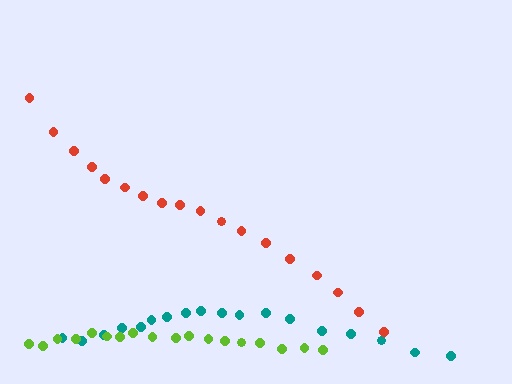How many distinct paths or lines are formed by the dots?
There are 3 distinct paths.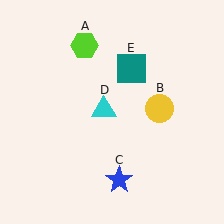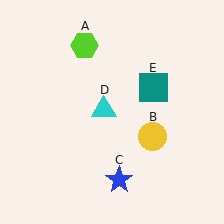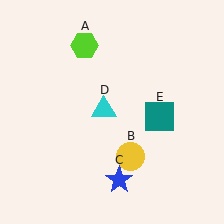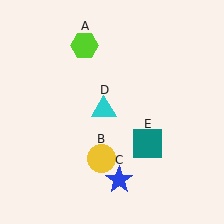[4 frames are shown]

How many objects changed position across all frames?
2 objects changed position: yellow circle (object B), teal square (object E).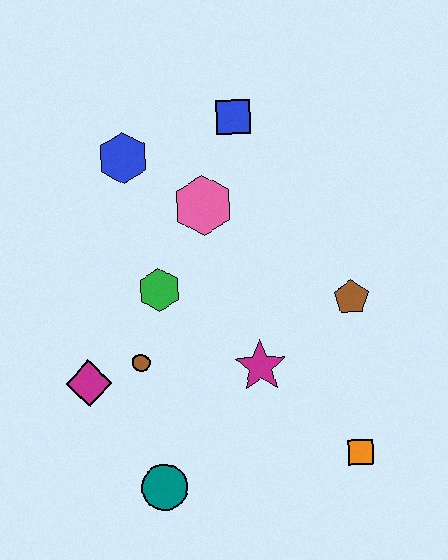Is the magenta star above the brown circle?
No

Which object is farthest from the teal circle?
The blue square is farthest from the teal circle.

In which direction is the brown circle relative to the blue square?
The brown circle is below the blue square.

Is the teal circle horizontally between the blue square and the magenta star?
No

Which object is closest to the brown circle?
The magenta diamond is closest to the brown circle.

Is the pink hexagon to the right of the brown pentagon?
No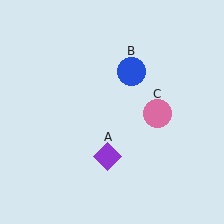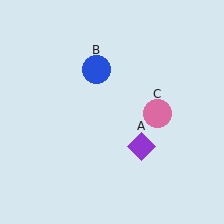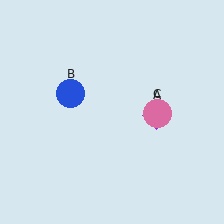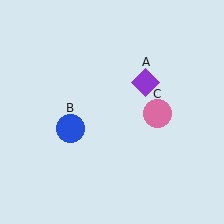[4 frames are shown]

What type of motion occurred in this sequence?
The purple diamond (object A), blue circle (object B) rotated counterclockwise around the center of the scene.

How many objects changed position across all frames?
2 objects changed position: purple diamond (object A), blue circle (object B).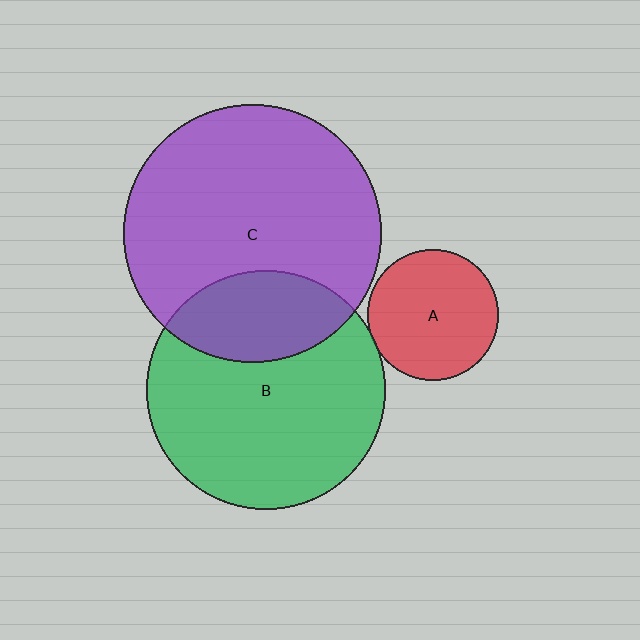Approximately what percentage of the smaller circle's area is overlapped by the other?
Approximately 5%.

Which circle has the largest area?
Circle C (purple).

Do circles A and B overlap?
Yes.